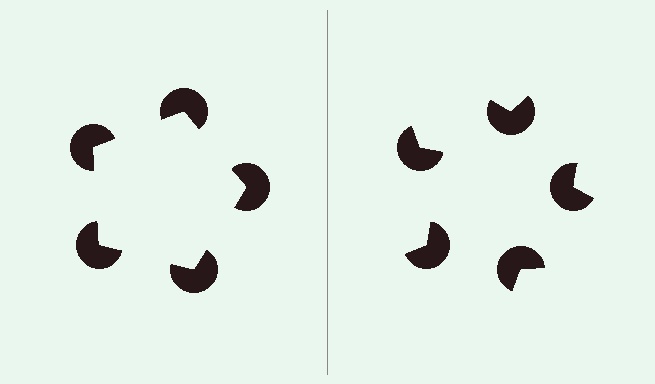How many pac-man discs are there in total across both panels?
10 — 5 on each side.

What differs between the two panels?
The pac-man discs are positioned identically on both sides; only the wedge orientations differ. On the left they align to a pentagon; on the right they are misaligned.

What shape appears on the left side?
An illusory pentagon.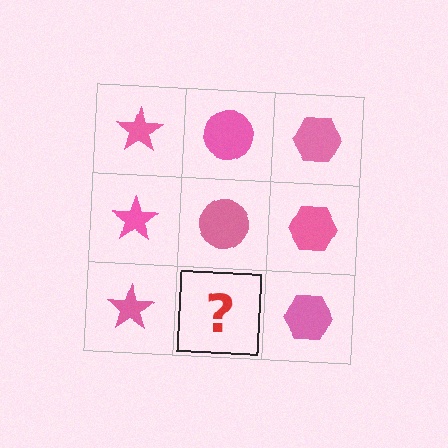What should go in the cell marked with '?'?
The missing cell should contain a pink circle.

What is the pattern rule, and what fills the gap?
The rule is that each column has a consistent shape. The gap should be filled with a pink circle.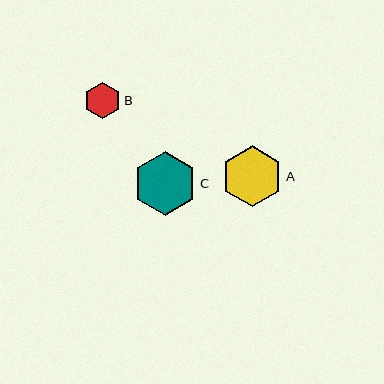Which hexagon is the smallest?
Hexagon B is the smallest with a size of approximately 37 pixels.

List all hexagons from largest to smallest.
From largest to smallest: C, A, B.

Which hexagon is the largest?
Hexagon C is the largest with a size of approximately 64 pixels.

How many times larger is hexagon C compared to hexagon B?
Hexagon C is approximately 1.7 times the size of hexagon B.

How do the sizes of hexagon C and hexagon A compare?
Hexagon C and hexagon A are approximately the same size.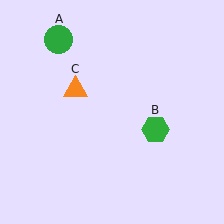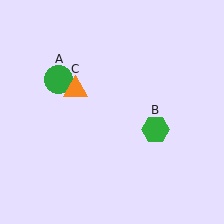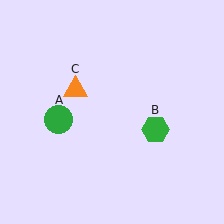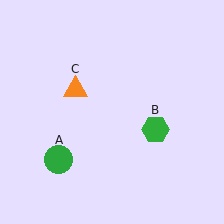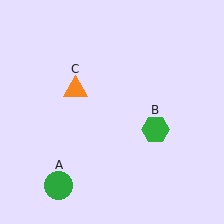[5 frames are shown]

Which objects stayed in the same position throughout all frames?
Green hexagon (object B) and orange triangle (object C) remained stationary.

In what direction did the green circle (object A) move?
The green circle (object A) moved down.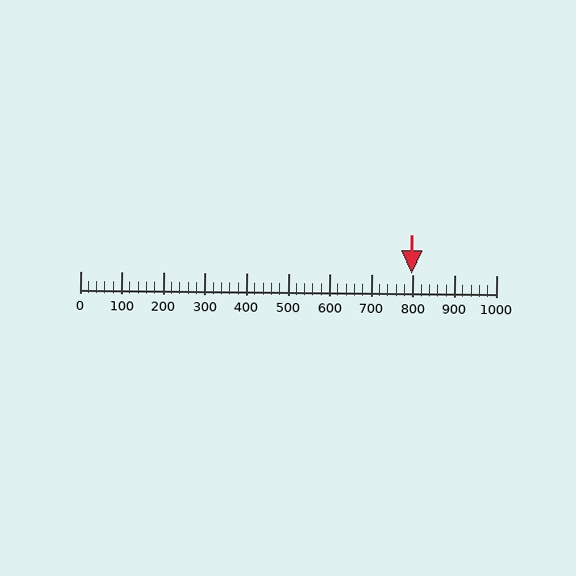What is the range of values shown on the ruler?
The ruler shows values from 0 to 1000.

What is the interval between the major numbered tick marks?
The major tick marks are spaced 100 units apart.